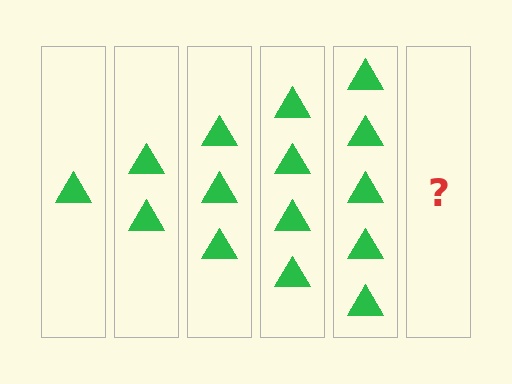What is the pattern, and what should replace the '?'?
The pattern is that each step adds one more triangle. The '?' should be 6 triangles.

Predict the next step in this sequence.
The next step is 6 triangles.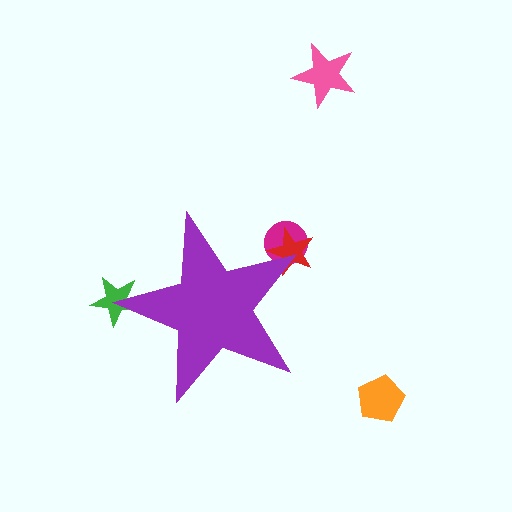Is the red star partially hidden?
Yes, the red star is partially hidden behind the purple star.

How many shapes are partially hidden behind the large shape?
3 shapes are partially hidden.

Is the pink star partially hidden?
No, the pink star is fully visible.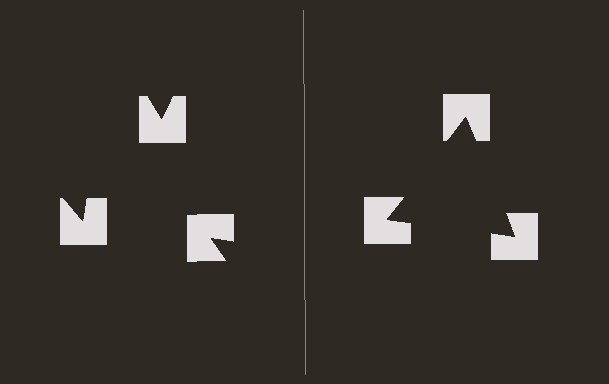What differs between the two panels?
The notched squares are positioned identically on both sides; only the wedge orientations differ. On the right they align to a triangle; on the left they are misaligned.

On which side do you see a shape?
An illusory triangle appears on the right side. On the left side the wedge cuts are rotated, so no coherent shape forms.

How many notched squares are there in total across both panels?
6 — 3 on each side.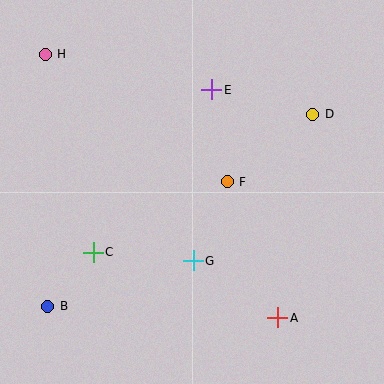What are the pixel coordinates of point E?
Point E is at (212, 90).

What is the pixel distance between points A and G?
The distance between A and G is 102 pixels.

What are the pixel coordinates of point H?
Point H is at (45, 54).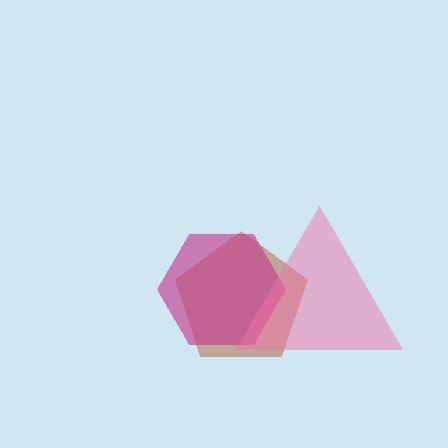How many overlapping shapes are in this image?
There are 3 overlapping shapes in the image.